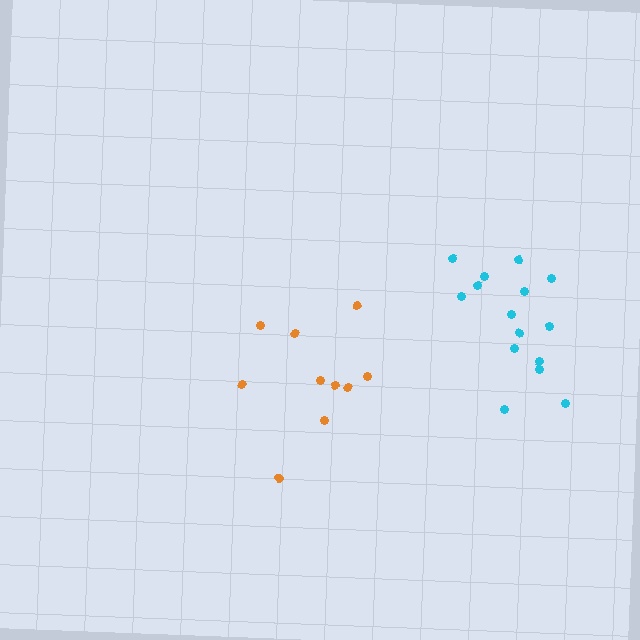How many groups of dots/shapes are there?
There are 2 groups.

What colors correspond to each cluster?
The clusters are colored: cyan, orange.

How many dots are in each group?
Group 1: 15 dots, Group 2: 10 dots (25 total).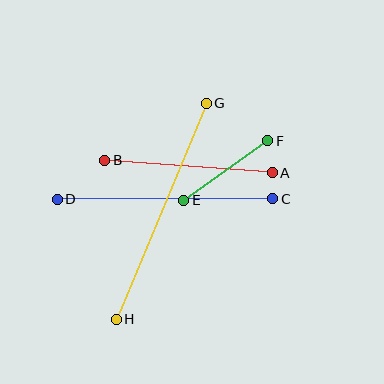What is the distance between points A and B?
The distance is approximately 167 pixels.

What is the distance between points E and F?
The distance is approximately 103 pixels.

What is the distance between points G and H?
The distance is approximately 234 pixels.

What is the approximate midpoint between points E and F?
The midpoint is at approximately (226, 171) pixels.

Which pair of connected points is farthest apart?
Points G and H are farthest apart.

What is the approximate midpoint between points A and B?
The midpoint is at approximately (188, 166) pixels.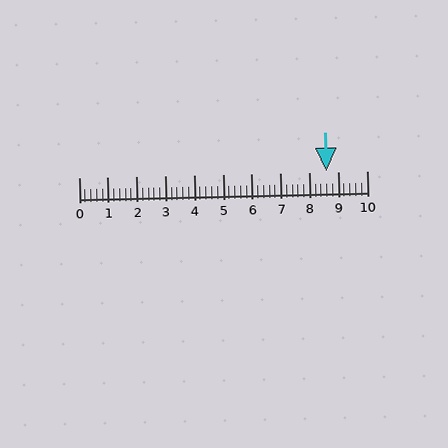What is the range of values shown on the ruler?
The ruler shows values from 0 to 10.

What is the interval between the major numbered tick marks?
The major tick marks are spaced 1 units apart.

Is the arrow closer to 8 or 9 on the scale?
The arrow is closer to 9.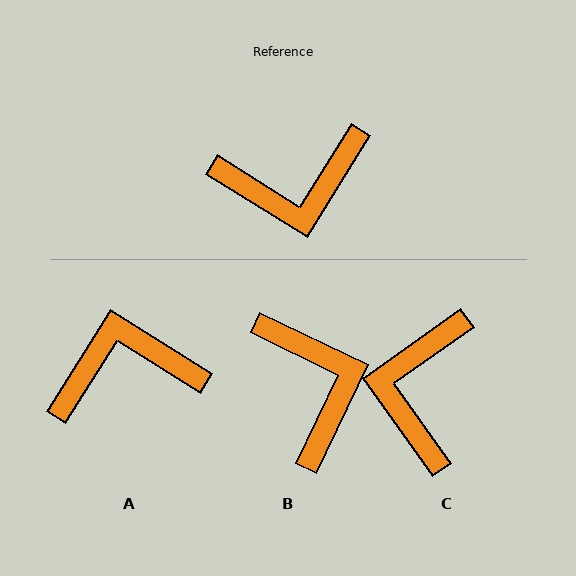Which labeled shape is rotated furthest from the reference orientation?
A, about 180 degrees away.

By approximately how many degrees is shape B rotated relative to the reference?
Approximately 96 degrees counter-clockwise.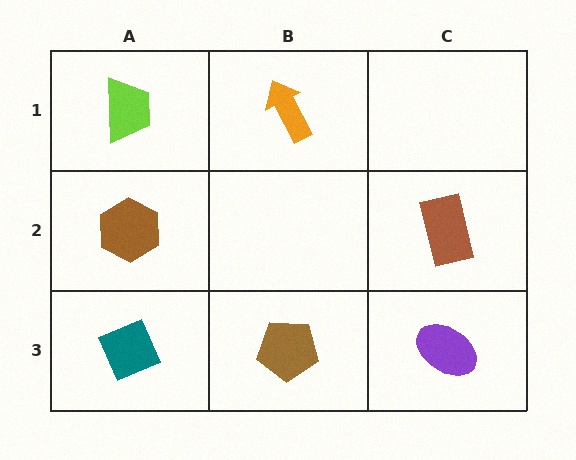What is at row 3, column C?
A purple ellipse.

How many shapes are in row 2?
2 shapes.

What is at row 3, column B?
A brown pentagon.